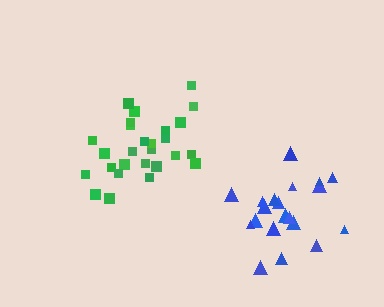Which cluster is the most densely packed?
Green.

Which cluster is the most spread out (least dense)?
Blue.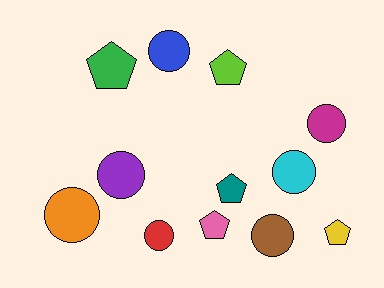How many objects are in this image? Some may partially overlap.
There are 12 objects.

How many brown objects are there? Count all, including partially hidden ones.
There is 1 brown object.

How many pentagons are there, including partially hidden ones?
There are 5 pentagons.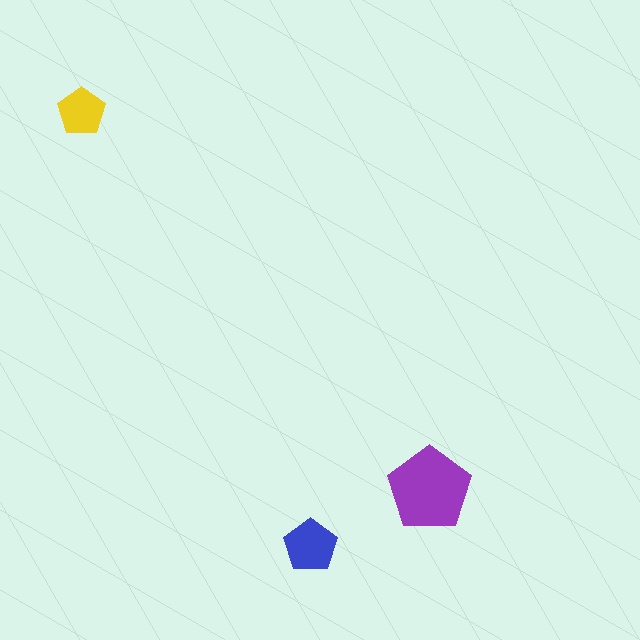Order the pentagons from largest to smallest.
the purple one, the blue one, the yellow one.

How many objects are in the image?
There are 3 objects in the image.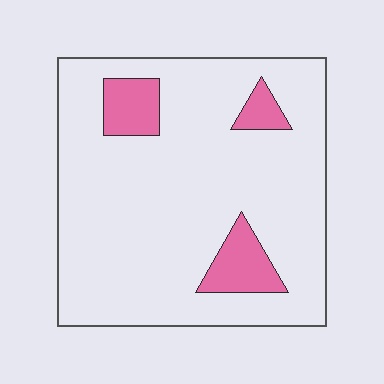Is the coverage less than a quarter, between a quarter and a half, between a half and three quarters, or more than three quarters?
Less than a quarter.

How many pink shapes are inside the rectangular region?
3.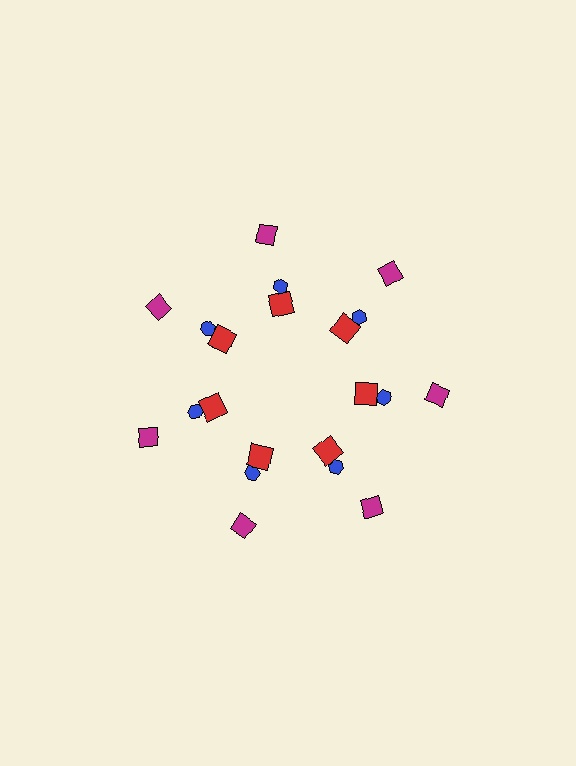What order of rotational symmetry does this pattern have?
This pattern has 7-fold rotational symmetry.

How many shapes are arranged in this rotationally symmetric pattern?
There are 21 shapes, arranged in 7 groups of 3.